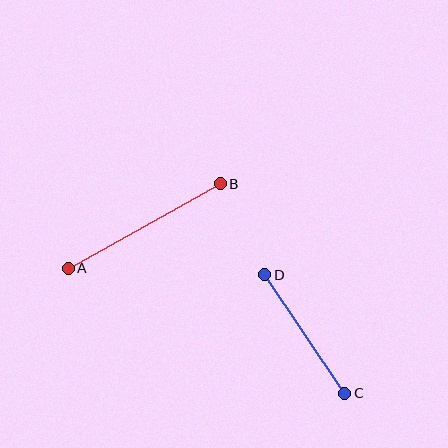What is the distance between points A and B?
The distance is approximately 174 pixels.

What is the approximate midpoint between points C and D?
The midpoint is at approximately (305, 334) pixels.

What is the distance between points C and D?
The distance is approximately 143 pixels.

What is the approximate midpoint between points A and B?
The midpoint is at approximately (144, 226) pixels.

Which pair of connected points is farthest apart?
Points A and B are farthest apart.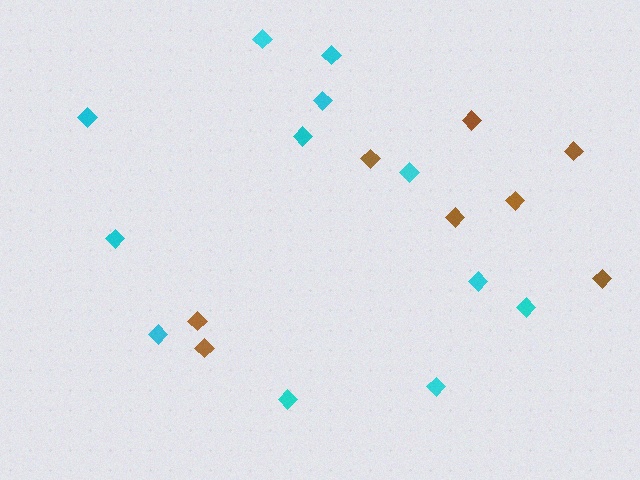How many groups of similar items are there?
There are 2 groups: one group of cyan diamonds (12) and one group of brown diamonds (8).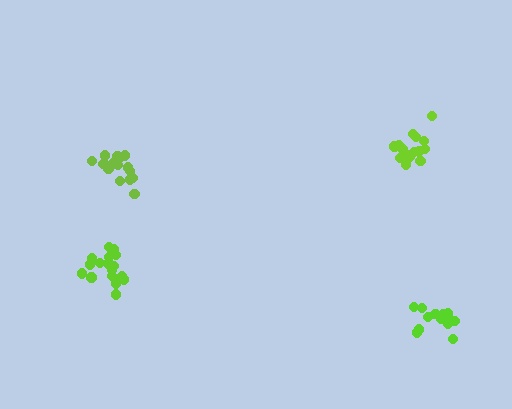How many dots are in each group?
Group 1: 16 dots, Group 2: 17 dots, Group 3: 16 dots, Group 4: 13 dots (62 total).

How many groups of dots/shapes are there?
There are 4 groups.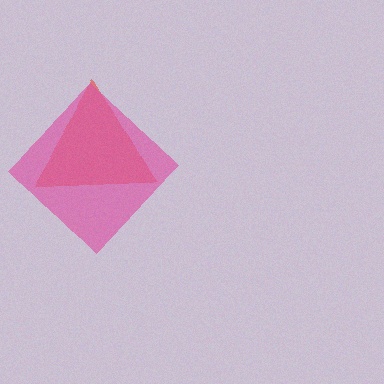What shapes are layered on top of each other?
The layered shapes are: a red triangle, a pink diamond.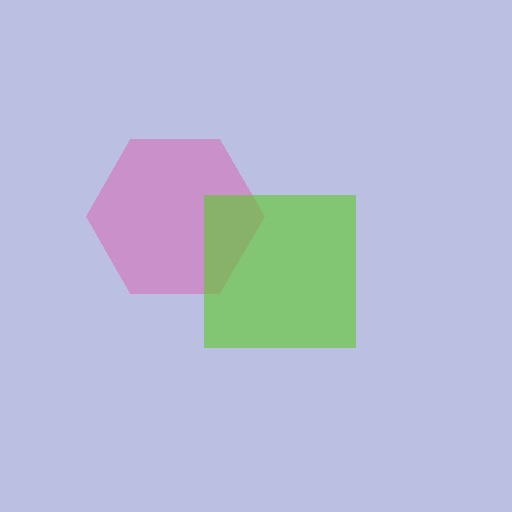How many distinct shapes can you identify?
There are 2 distinct shapes: a pink hexagon, a lime square.